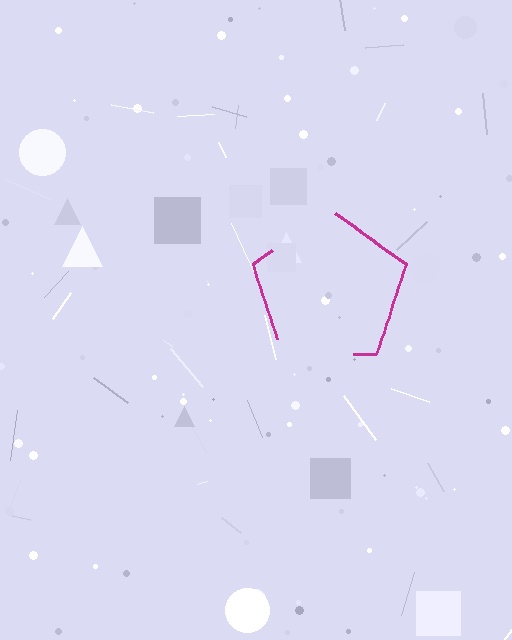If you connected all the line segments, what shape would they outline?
They would outline a pentagon.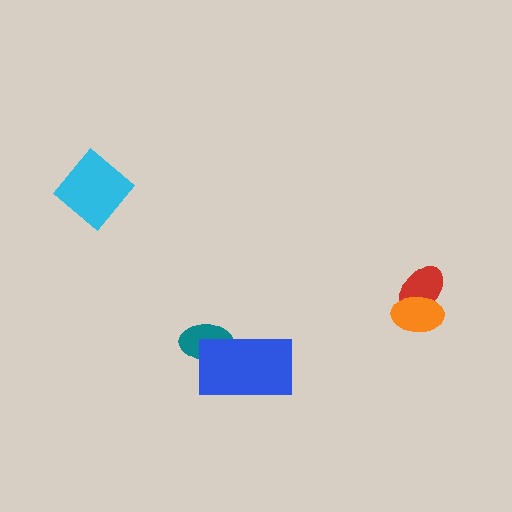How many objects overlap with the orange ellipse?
1 object overlaps with the orange ellipse.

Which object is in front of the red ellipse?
The orange ellipse is in front of the red ellipse.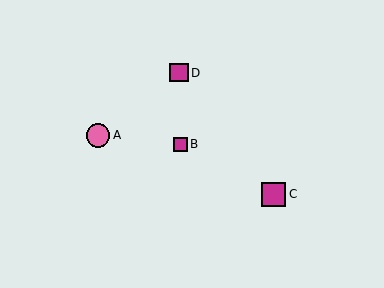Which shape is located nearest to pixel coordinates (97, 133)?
The pink circle (labeled A) at (98, 135) is nearest to that location.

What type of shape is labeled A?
Shape A is a pink circle.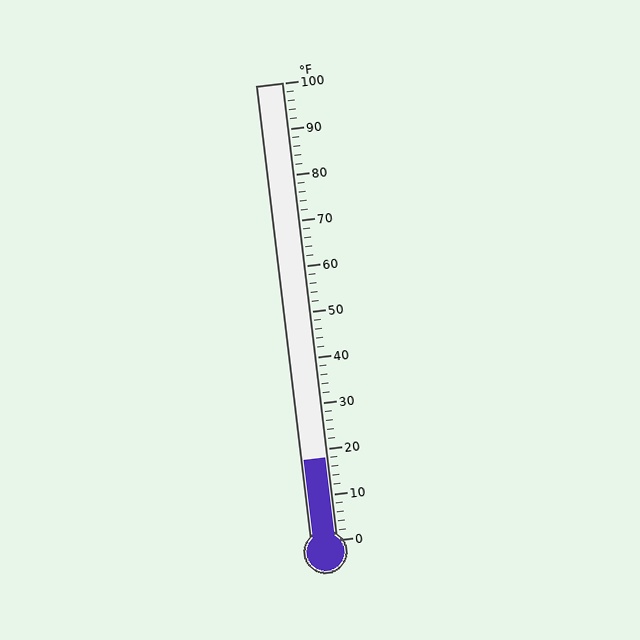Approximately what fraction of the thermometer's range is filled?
The thermometer is filled to approximately 20% of its range.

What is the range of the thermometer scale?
The thermometer scale ranges from 0°F to 100°F.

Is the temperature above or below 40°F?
The temperature is below 40°F.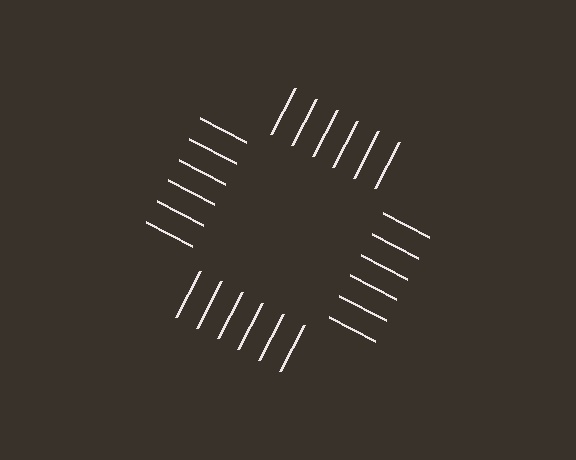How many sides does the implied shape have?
4 sides — the line-ends trace a square.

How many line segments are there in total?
24 — 6 along each of the 4 edges.